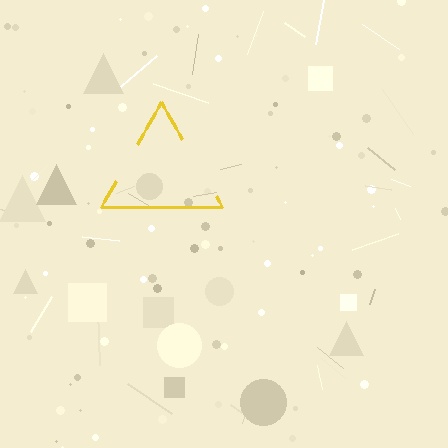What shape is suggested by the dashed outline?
The dashed outline suggests a triangle.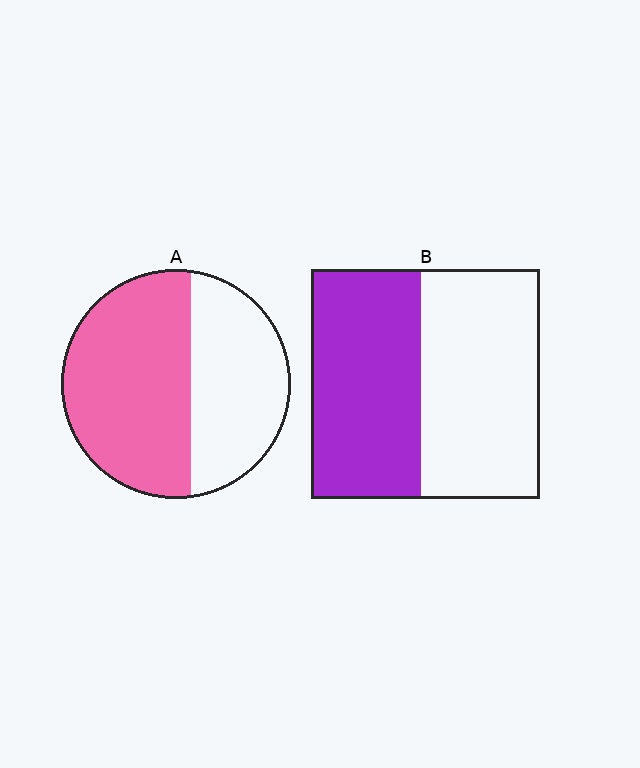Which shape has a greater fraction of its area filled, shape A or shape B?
Shape A.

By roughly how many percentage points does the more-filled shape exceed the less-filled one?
By roughly 10 percentage points (A over B).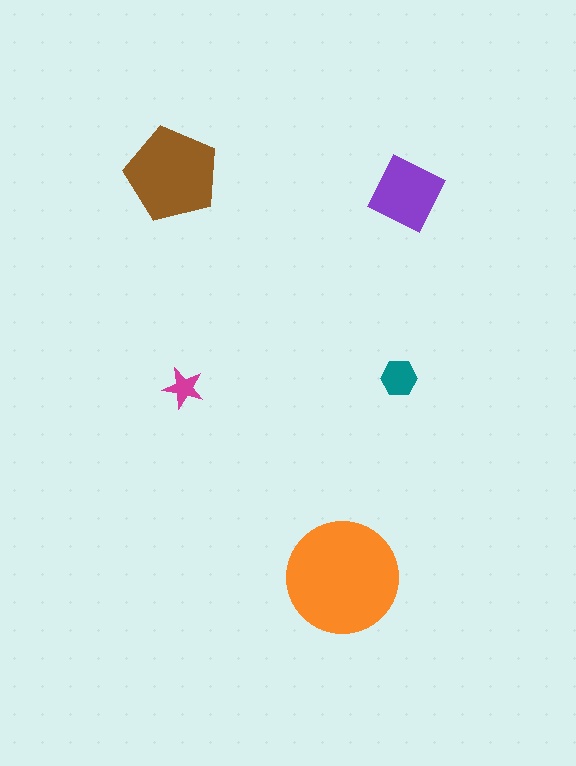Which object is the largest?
The orange circle.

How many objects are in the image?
There are 5 objects in the image.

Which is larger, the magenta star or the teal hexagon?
The teal hexagon.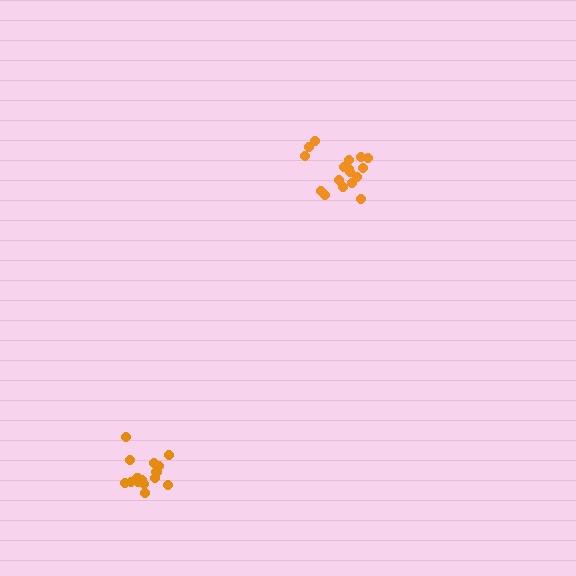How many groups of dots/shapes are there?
There are 2 groups.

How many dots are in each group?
Group 1: 16 dots, Group 2: 17 dots (33 total).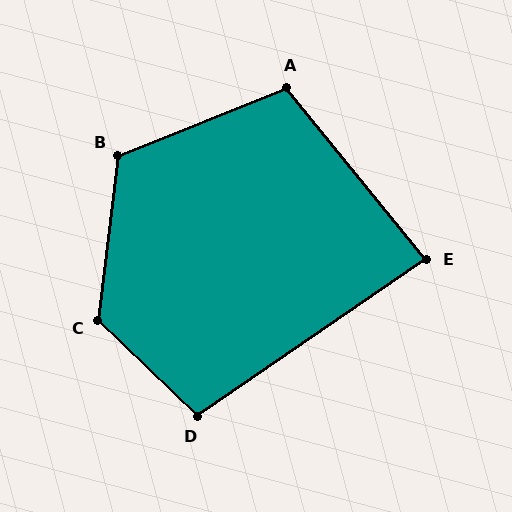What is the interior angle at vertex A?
Approximately 107 degrees (obtuse).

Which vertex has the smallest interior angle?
E, at approximately 85 degrees.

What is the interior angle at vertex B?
Approximately 119 degrees (obtuse).